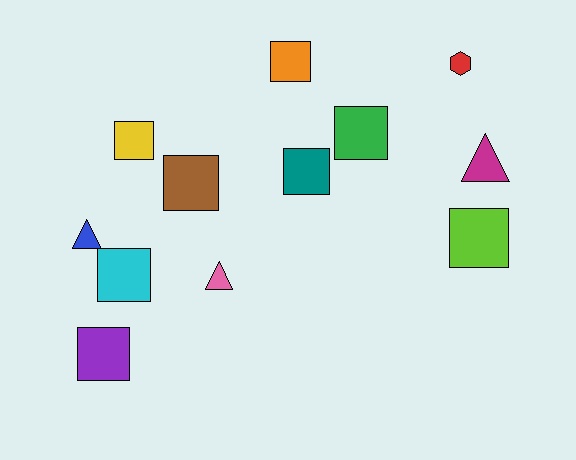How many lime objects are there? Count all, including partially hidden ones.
There is 1 lime object.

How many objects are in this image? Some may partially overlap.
There are 12 objects.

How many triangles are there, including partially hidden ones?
There are 3 triangles.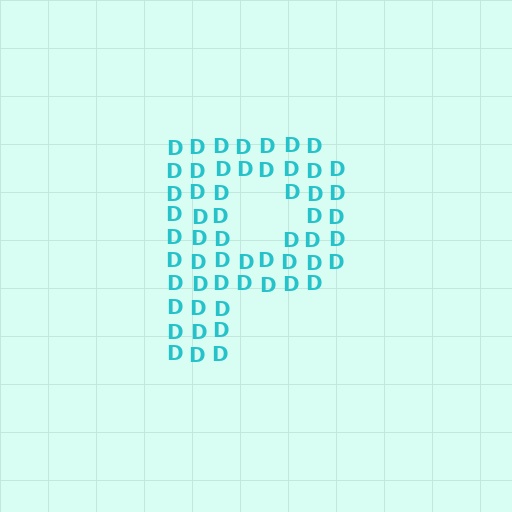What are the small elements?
The small elements are letter D's.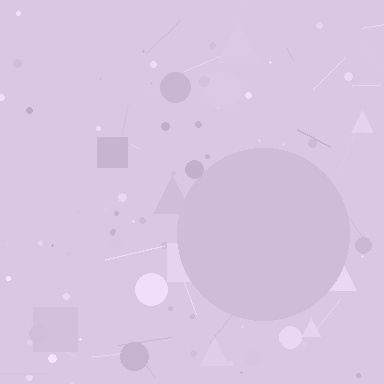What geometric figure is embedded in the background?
A circle is embedded in the background.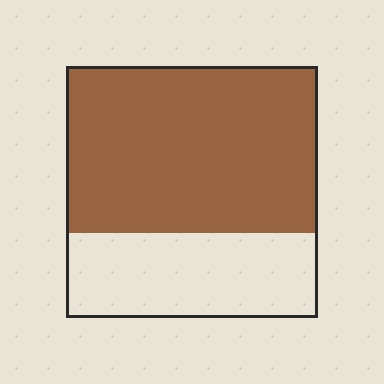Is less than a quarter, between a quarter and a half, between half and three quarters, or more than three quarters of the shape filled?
Between half and three quarters.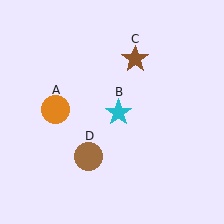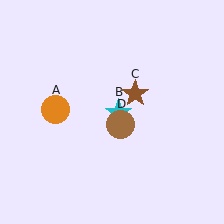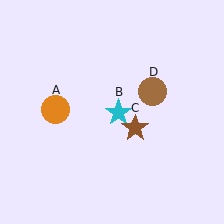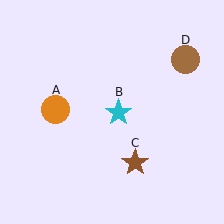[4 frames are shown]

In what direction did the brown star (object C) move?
The brown star (object C) moved down.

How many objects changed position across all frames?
2 objects changed position: brown star (object C), brown circle (object D).